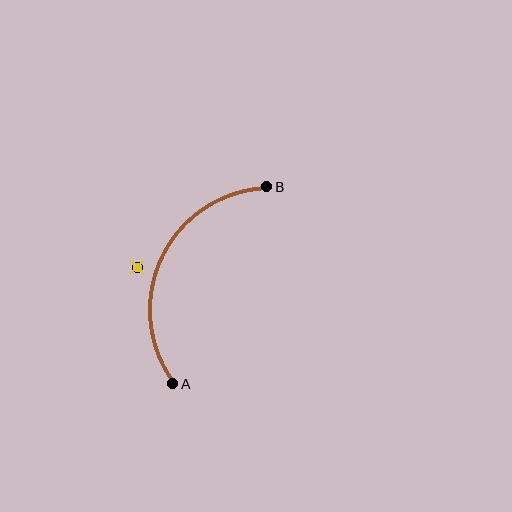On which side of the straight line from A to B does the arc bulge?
The arc bulges to the left of the straight line connecting A and B.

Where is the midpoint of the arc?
The arc midpoint is the point on the curve farthest from the straight line joining A and B. It sits to the left of that line.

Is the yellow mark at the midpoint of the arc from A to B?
No — the yellow mark does not lie on the arc at all. It sits slightly outside the curve.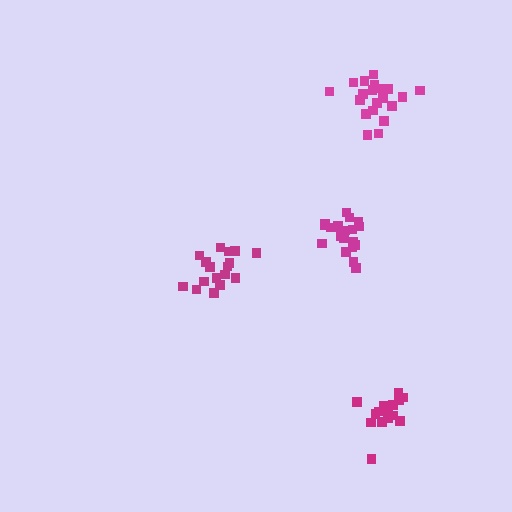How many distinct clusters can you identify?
There are 4 distinct clusters.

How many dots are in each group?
Group 1: 21 dots, Group 2: 17 dots, Group 3: 15 dots, Group 4: 20 dots (73 total).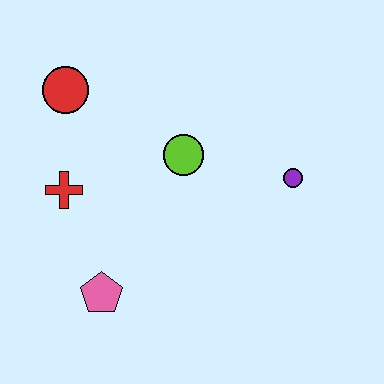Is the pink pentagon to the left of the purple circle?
Yes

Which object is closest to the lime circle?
The purple circle is closest to the lime circle.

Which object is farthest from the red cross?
The purple circle is farthest from the red cross.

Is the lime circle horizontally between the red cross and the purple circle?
Yes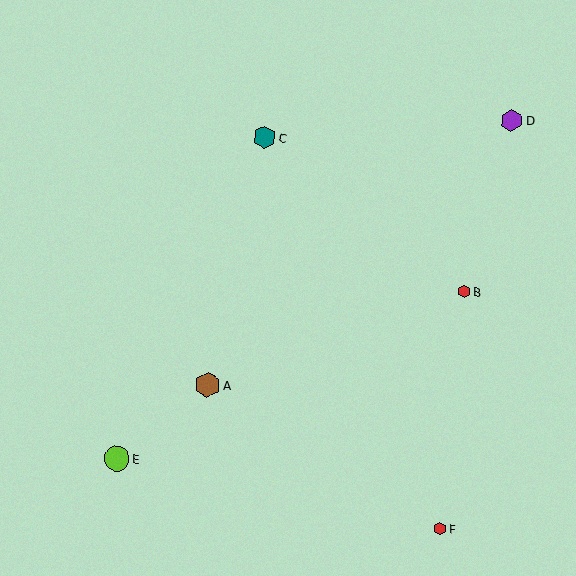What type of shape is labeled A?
Shape A is a brown hexagon.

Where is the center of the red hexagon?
The center of the red hexagon is at (440, 529).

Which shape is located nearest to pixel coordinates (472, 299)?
The red hexagon (labeled B) at (464, 292) is nearest to that location.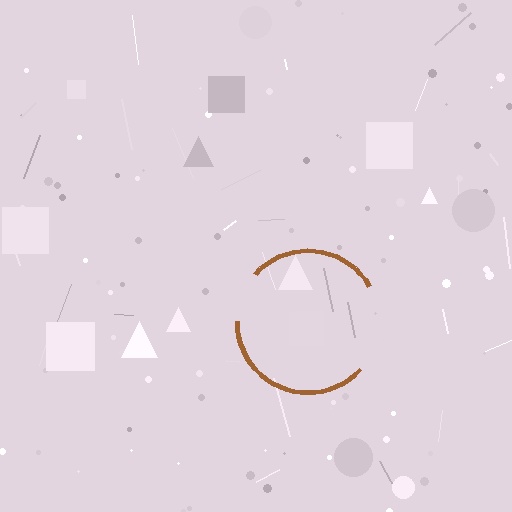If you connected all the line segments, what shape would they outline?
They would outline a circle.